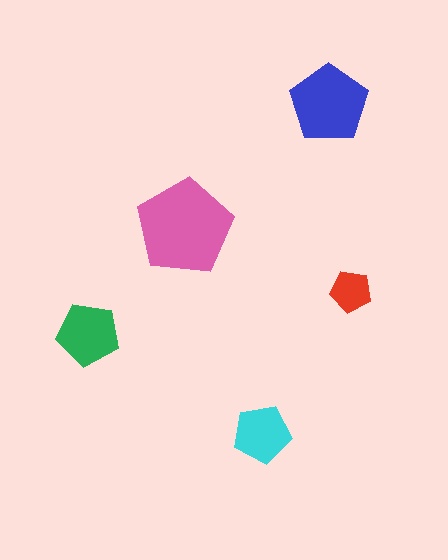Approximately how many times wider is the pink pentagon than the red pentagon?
About 2.5 times wider.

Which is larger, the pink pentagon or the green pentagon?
The pink one.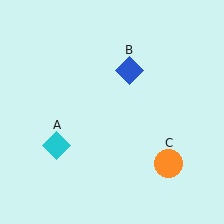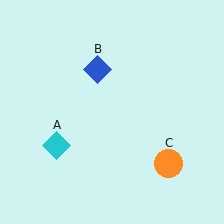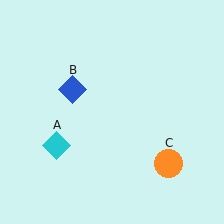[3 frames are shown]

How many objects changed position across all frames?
1 object changed position: blue diamond (object B).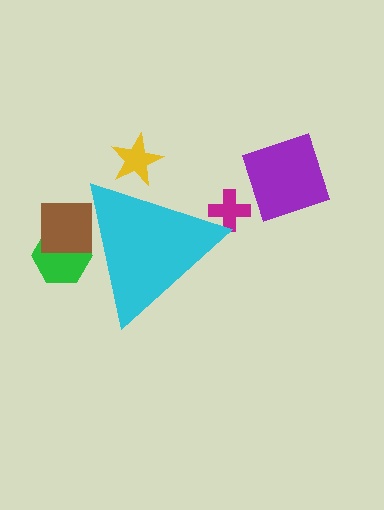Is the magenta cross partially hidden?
Yes, the magenta cross is partially hidden behind the cyan triangle.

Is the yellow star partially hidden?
Yes, the yellow star is partially hidden behind the cyan triangle.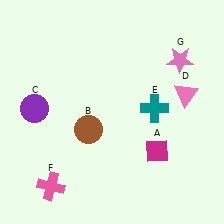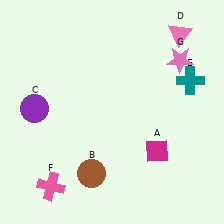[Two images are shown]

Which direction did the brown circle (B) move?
The brown circle (B) moved down.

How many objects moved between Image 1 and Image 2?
3 objects moved between the two images.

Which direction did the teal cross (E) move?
The teal cross (E) moved right.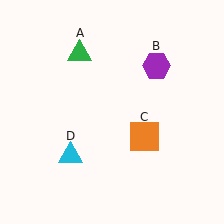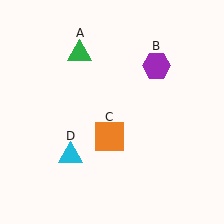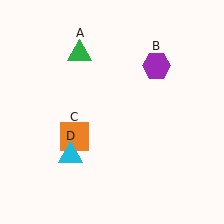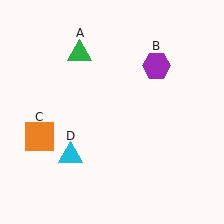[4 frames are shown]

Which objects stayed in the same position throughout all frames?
Green triangle (object A) and purple hexagon (object B) and cyan triangle (object D) remained stationary.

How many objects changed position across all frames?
1 object changed position: orange square (object C).